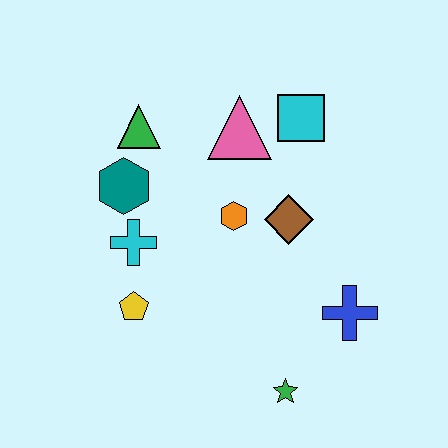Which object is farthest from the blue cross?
The green triangle is farthest from the blue cross.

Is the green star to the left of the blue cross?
Yes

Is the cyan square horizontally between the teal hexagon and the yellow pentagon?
No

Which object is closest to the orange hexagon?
The brown diamond is closest to the orange hexagon.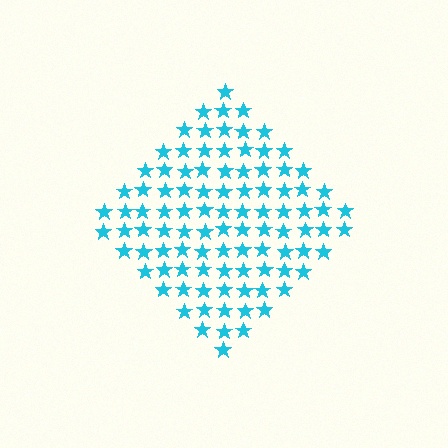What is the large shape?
The large shape is a diamond.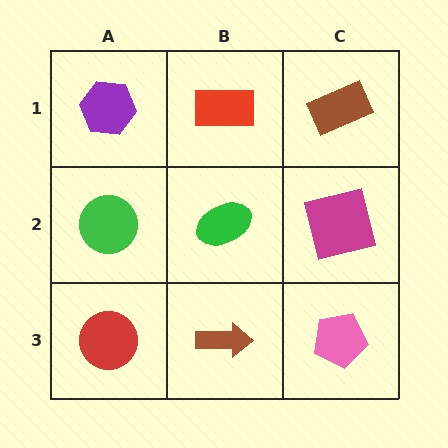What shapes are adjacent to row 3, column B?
A green ellipse (row 2, column B), a red circle (row 3, column A), a pink pentagon (row 3, column C).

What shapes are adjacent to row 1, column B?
A green ellipse (row 2, column B), a purple hexagon (row 1, column A), a brown rectangle (row 1, column C).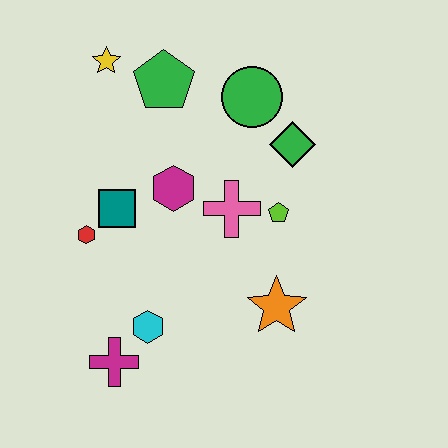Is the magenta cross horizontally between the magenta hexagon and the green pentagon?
No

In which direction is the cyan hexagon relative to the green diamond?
The cyan hexagon is below the green diamond.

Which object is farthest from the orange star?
The yellow star is farthest from the orange star.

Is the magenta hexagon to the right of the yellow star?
Yes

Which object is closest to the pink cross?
The lime pentagon is closest to the pink cross.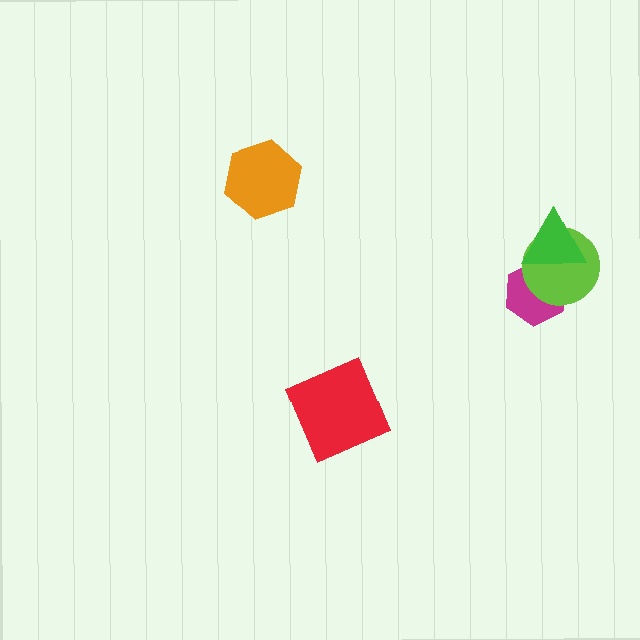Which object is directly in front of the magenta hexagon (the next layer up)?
The lime circle is directly in front of the magenta hexagon.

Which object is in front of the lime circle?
The green triangle is in front of the lime circle.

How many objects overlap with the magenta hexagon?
2 objects overlap with the magenta hexagon.